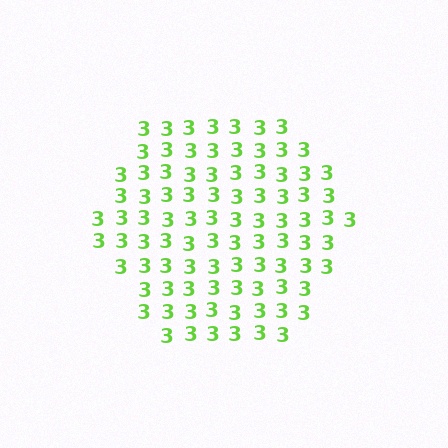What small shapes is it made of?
It is made of small digit 3's.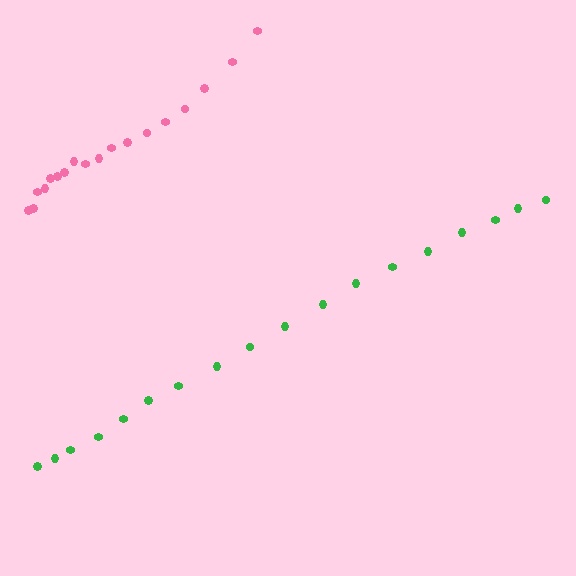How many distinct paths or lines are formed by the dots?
There are 2 distinct paths.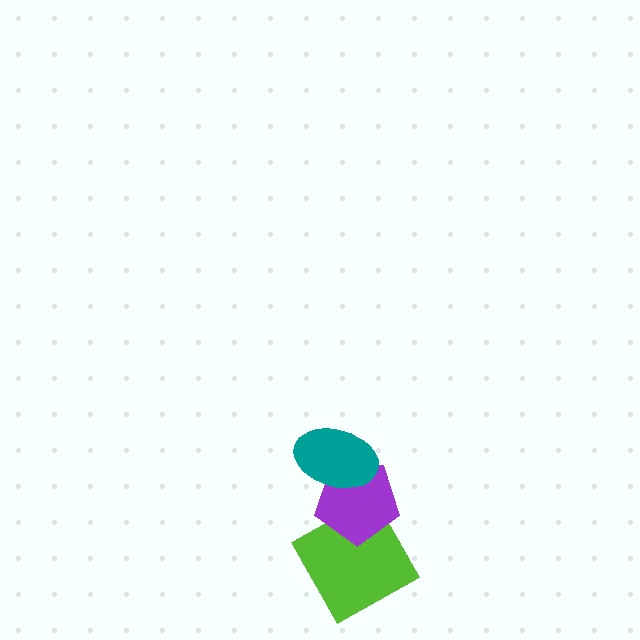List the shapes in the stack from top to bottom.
From top to bottom: the teal ellipse, the purple pentagon, the lime square.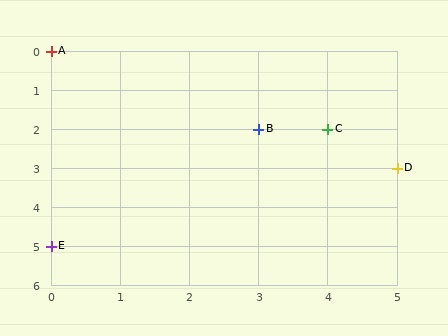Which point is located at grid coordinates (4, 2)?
Point C is at (4, 2).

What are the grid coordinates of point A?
Point A is at grid coordinates (0, 0).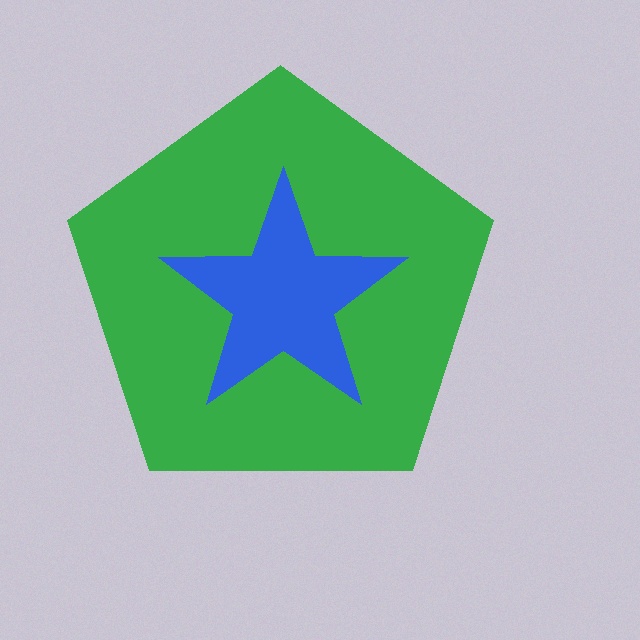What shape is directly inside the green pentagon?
The blue star.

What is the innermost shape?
The blue star.